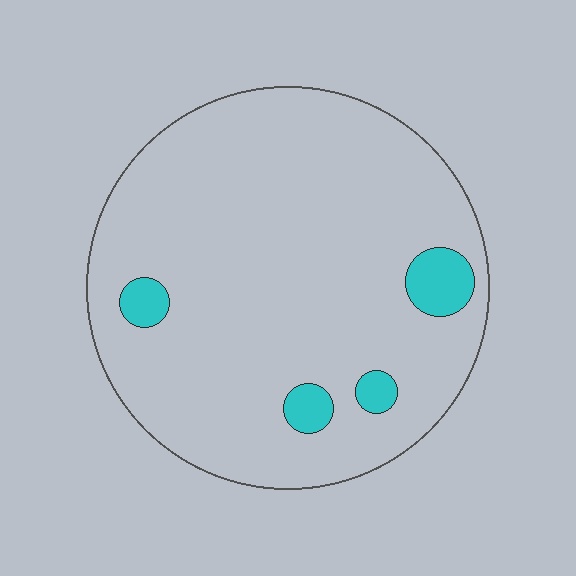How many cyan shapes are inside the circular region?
4.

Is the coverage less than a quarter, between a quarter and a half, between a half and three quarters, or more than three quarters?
Less than a quarter.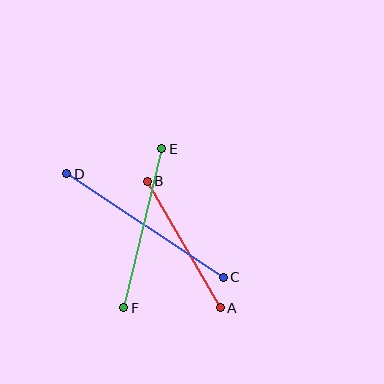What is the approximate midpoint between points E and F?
The midpoint is at approximately (143, 228) pixels.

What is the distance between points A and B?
The distance is approximately 146 pixels.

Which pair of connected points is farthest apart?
Points C and D are farthest apart.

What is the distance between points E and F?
The distance is approximately 164 pixels.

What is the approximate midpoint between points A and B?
The midpoint is at approximately (184, 245) pixels.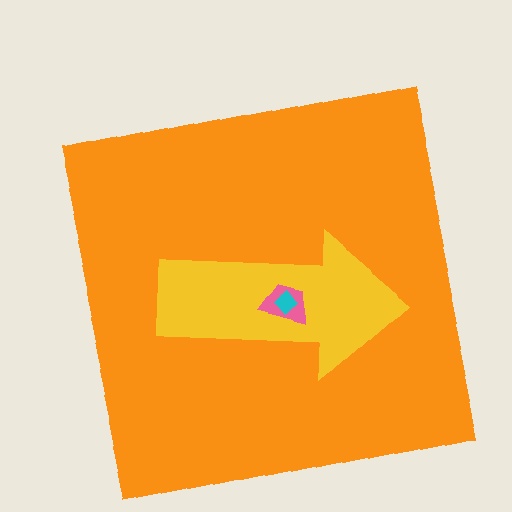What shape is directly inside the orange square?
The yellow arrow.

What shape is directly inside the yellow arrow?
The pink trapezoid.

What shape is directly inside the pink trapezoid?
The cyan diamond.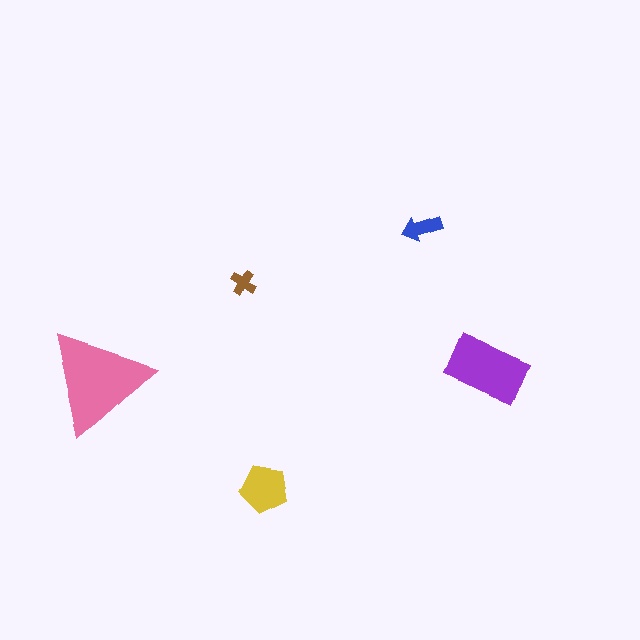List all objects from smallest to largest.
The brown cross, the blue arrow, the yellow pentagon, the purple rectangle, the pink triangle.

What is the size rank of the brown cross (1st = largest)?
5th.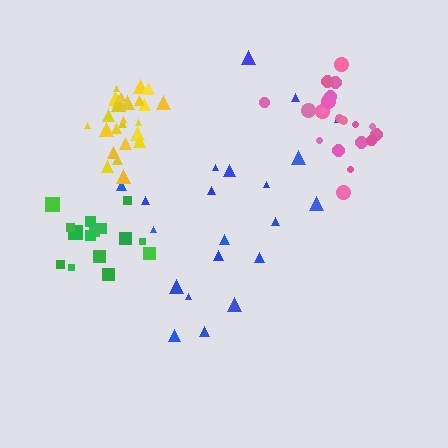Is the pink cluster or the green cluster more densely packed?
Green.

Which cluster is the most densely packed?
Yellow.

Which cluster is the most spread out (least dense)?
Blue.